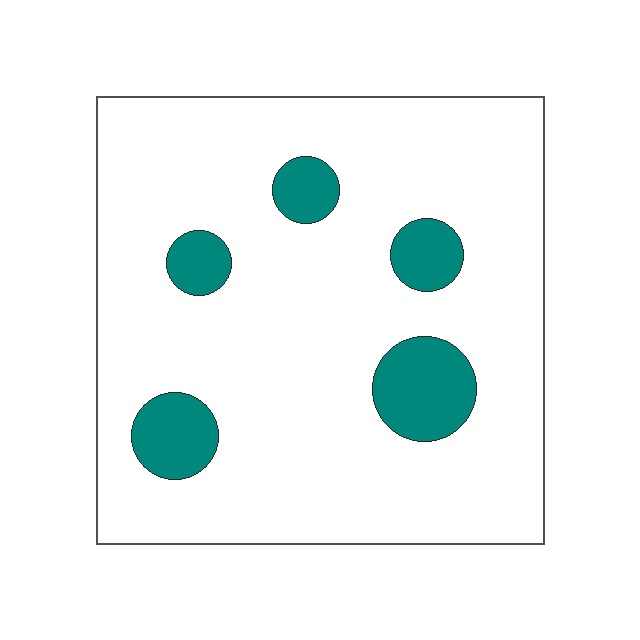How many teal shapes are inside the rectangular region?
5.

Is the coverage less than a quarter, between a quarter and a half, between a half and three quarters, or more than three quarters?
Less than a quarter.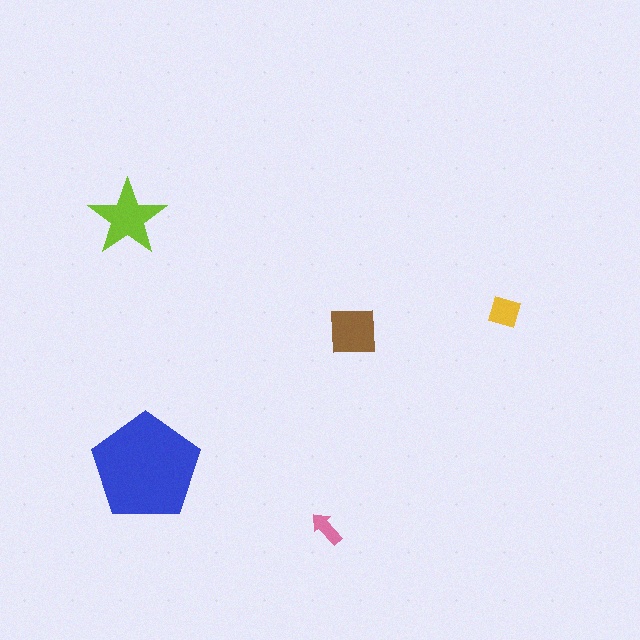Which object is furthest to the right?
The yellow diamond is rightmost.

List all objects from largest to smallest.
The blue pentagon, the lime star, the brown square, the yellow diamond, the pink arrow.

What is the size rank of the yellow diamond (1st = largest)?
4th.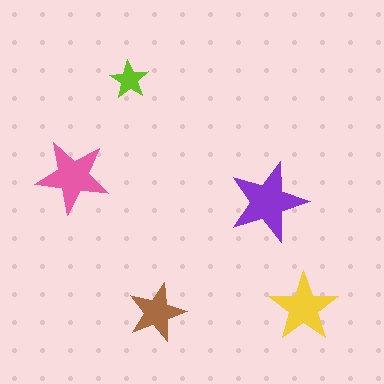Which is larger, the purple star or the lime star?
The purple one.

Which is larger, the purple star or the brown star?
The purple one.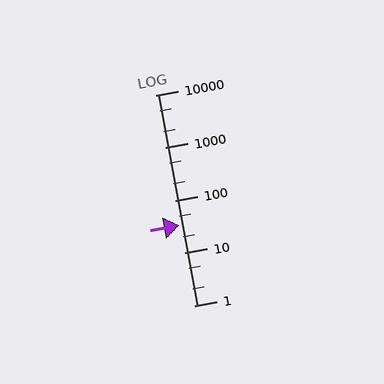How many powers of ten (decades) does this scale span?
The scale spans 4 decades, from 1 to 10000.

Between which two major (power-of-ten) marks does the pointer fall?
The pointer is between 10 and 100.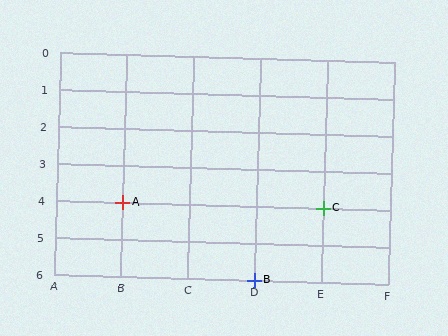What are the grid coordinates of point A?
Point A is at grid coordinates (B, 4).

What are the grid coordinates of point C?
Point C is at grid coordinates (E, 4).